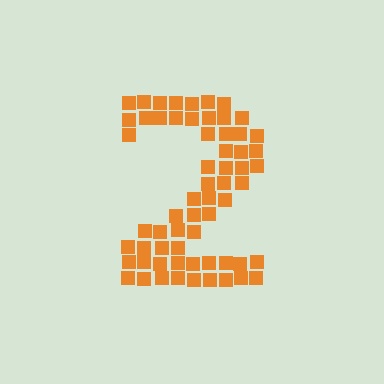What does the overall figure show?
The overall figure shows the digit 2.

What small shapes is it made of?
It is made of small squares.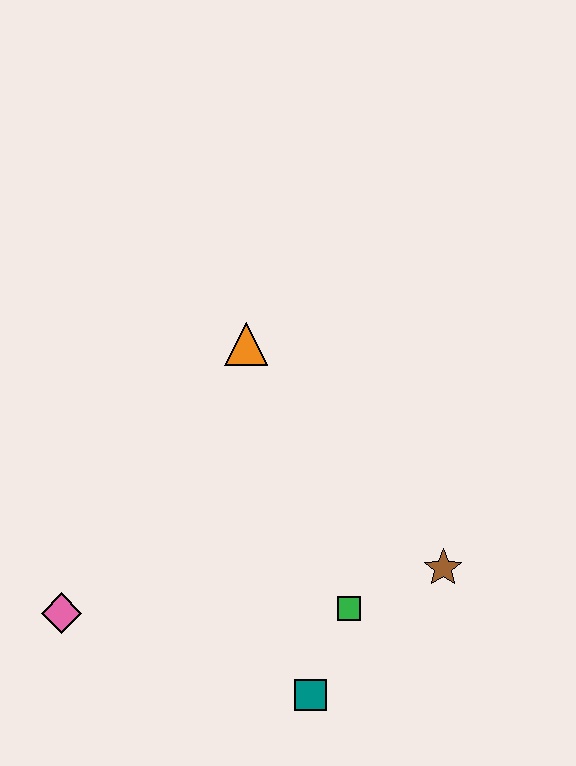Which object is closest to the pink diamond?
The teal square is closest to the pink diamond.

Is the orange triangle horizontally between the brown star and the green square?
No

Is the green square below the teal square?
No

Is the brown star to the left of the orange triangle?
No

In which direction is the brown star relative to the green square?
The brown star is to the right of the green square.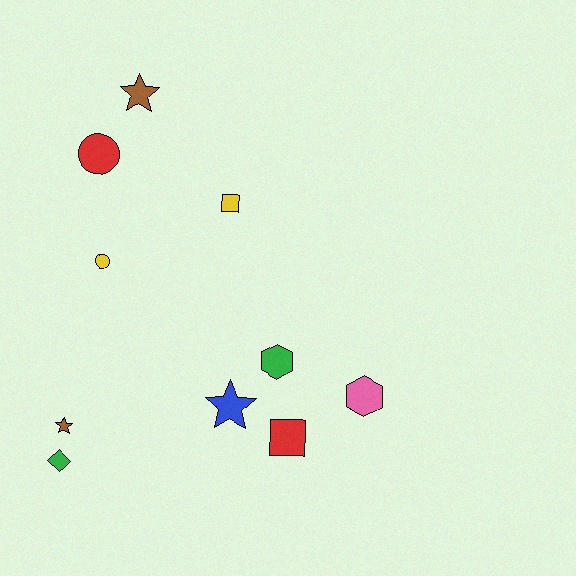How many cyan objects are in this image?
There are no cyan objects.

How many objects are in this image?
There are 10 objects.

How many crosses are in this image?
There are no crosses.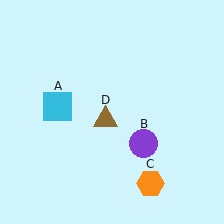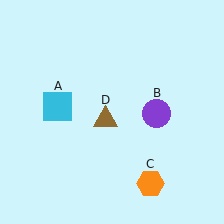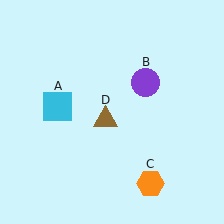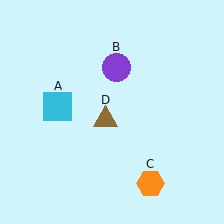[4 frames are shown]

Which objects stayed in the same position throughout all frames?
Cyan square (object A) and orange hexagon (object C) and brown triangle (object D) remained stationary.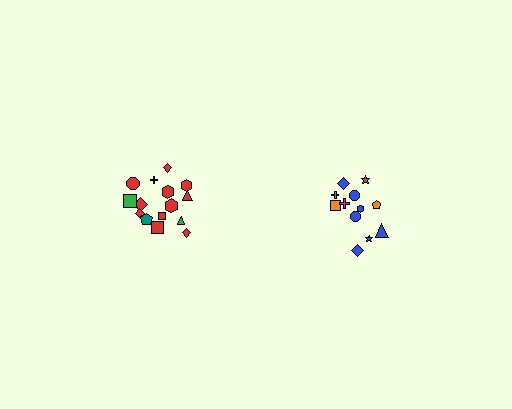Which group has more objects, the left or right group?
The left group.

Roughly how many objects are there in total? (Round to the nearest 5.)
Roughly 25 objects in total.